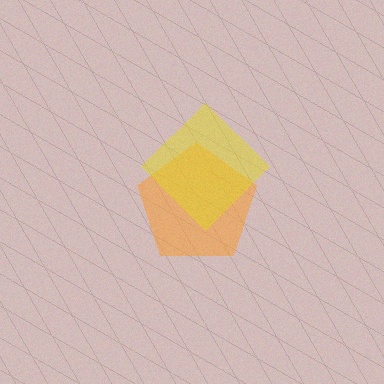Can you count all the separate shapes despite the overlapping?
Yes, there are 2 separate shapes.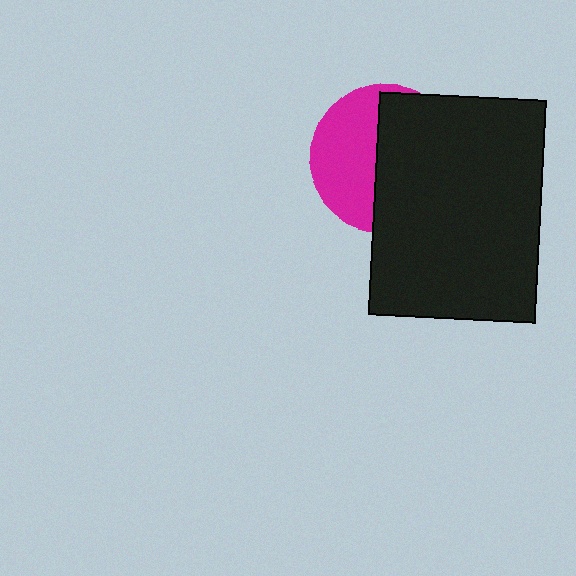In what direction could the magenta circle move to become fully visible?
The magenta circle could move left. That would shift it out from behind the black rectangle entirely.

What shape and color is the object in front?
The object in front is a black rectangle.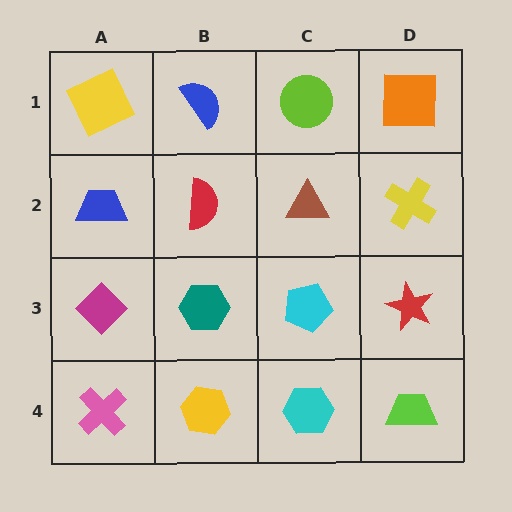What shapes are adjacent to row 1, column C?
A brown triangle (row 2, column C), a blue semicircle (row 1, column B), an orange square (row 1, column D).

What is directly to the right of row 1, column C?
An orange square.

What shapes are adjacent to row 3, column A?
A blue trapezoid (row 2, column A), a pink cross (row 4, column A), a teal hexagon (row 3, column B).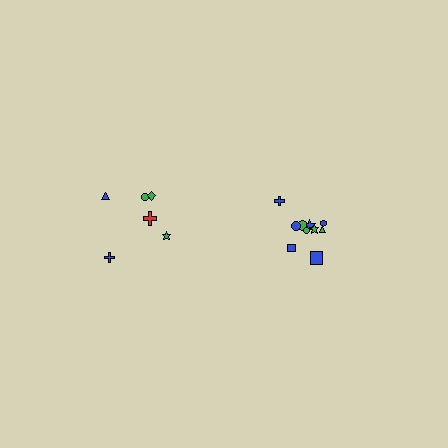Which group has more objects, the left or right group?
The right group.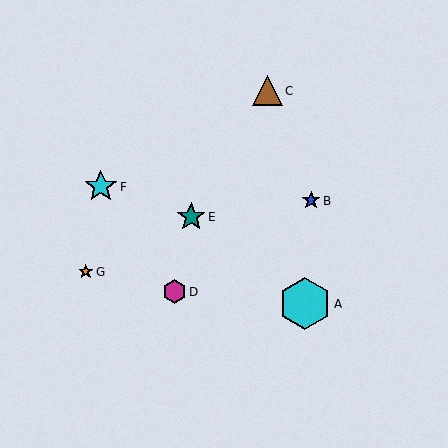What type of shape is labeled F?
Shape F is a cyan star.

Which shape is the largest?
The cyan hexagon (labeled A) is the largest.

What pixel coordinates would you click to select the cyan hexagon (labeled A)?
Click at (305, 304) to select the cyan hexagon A.